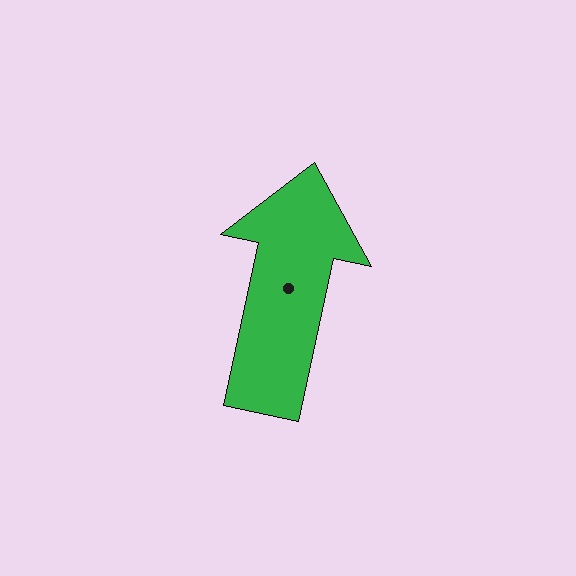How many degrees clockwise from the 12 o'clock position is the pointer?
Approximately 12 degrees.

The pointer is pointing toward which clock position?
Roughly 12 o'clock.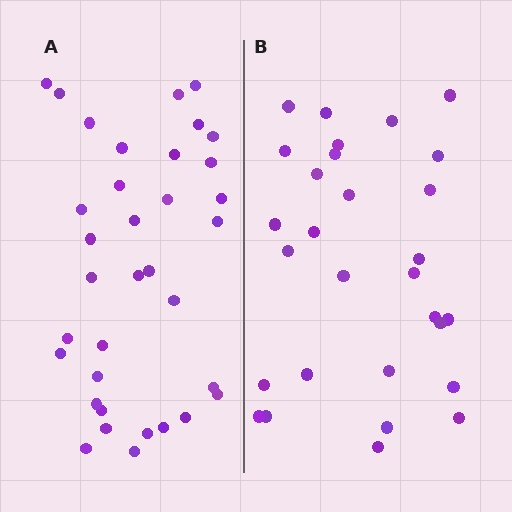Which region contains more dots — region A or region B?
Region A (the left region) has more dots.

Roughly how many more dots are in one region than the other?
Region A has about 6 more dots than region B.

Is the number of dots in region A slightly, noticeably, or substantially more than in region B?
Region A has only slightly more — the two regions are fairly close. The ratio is roughly 1.2 to 1.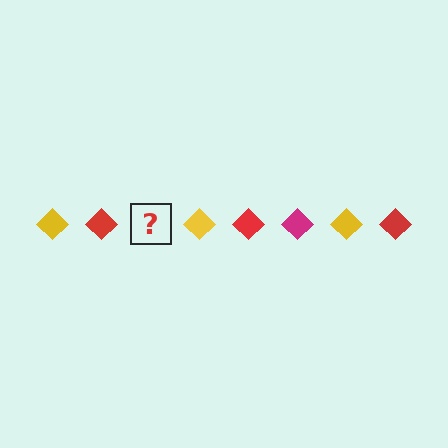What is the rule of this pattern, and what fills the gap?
The rule is that the pattern cycles through yellow, red, magenta diamonds. The gap should be filled with a magenta diamond.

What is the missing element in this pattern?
The missing element is a magenta diamond.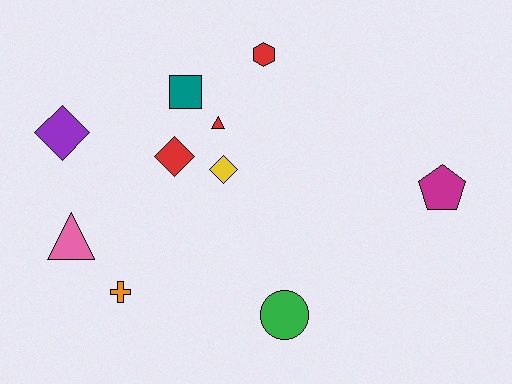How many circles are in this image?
There is 1 circle.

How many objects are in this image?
There are 10 objects.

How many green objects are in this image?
There is 1 green object.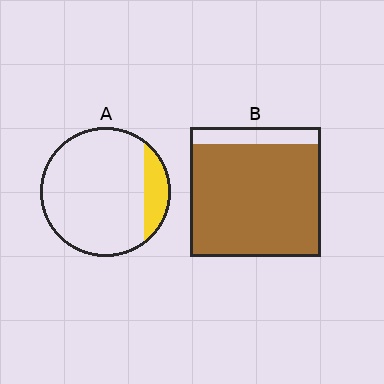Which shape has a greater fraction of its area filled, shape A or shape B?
Shape B.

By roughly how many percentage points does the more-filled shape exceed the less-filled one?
By roughly 70 percentage points (B over A).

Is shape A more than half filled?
No.